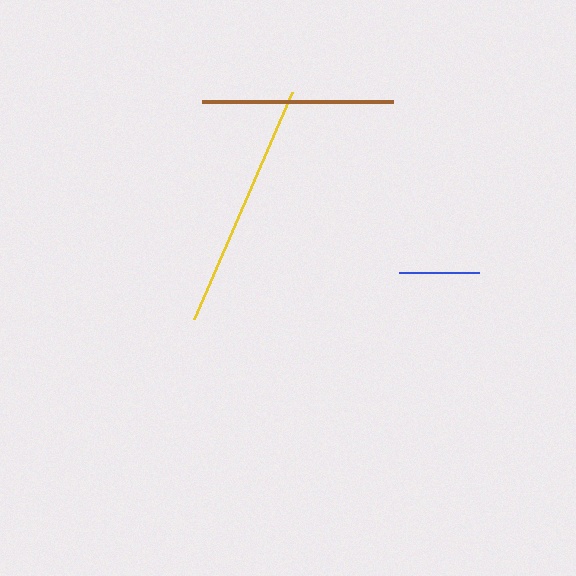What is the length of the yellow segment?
The yellow segment is approximately 247 pixels long.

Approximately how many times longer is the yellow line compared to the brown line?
The yellow line is approximately 1.3 times the length of the brown line.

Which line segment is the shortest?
The blue line is the shortest at approximately 79 pixels.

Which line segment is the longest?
The yellow line is the longest at approximately 247 pixels.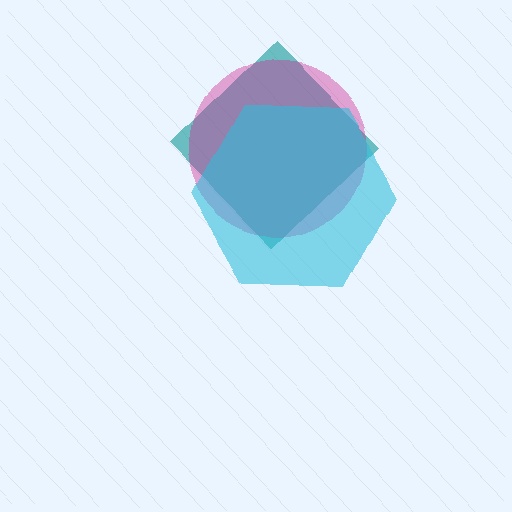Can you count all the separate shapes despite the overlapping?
Yes, there are 3 separate shapes.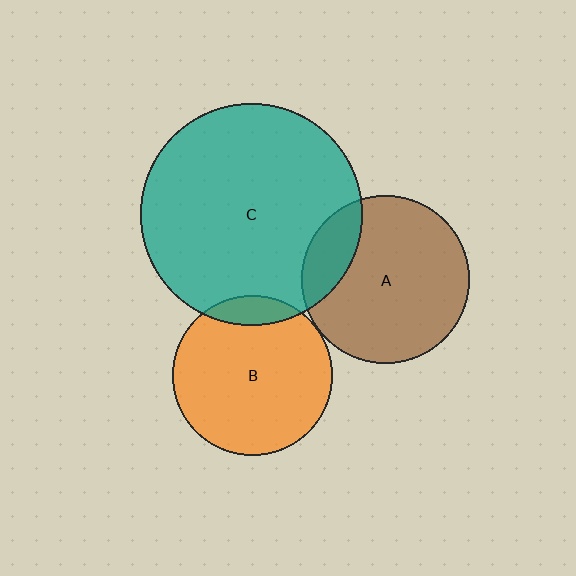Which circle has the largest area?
Circle C (teal).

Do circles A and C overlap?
Yes.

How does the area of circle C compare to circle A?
Approximately 1.8 times.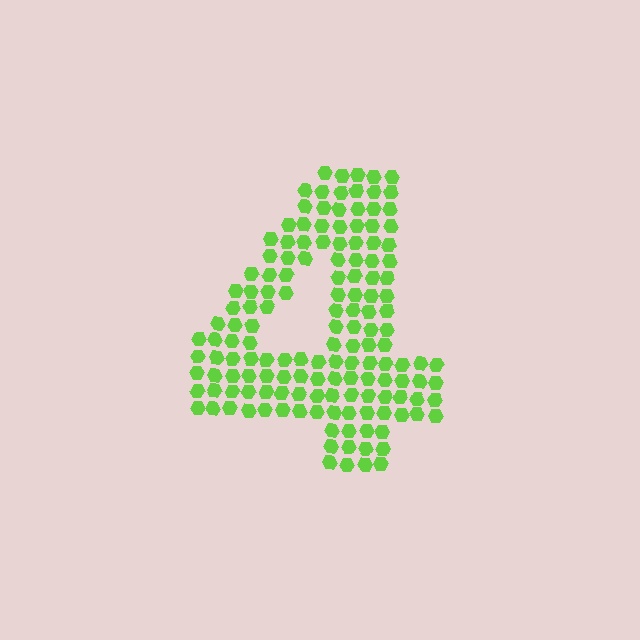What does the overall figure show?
The overall figure shows the digit 4.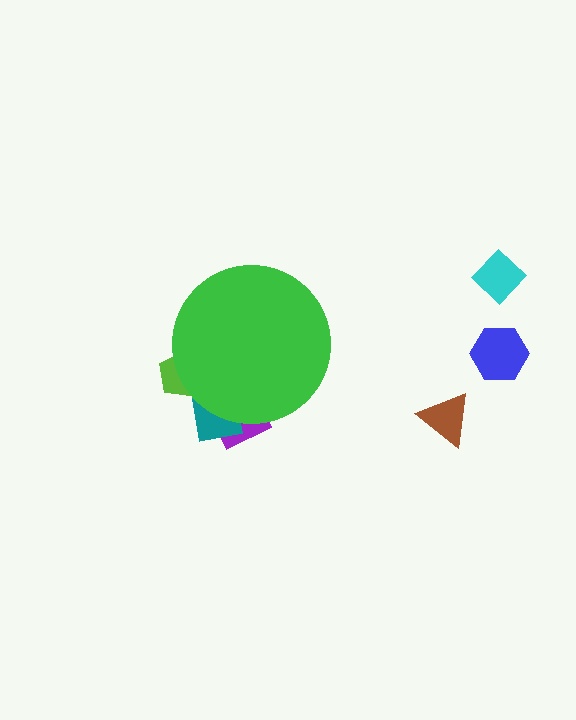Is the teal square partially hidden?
Yes, the teal square is partially hidden behind the green circle.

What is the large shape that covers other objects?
A green circle.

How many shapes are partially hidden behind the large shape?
3 shapes are partially hidden.